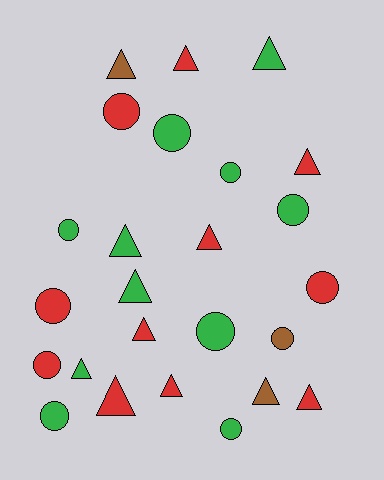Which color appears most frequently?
Red, with 11 objects.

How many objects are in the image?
There are 25 objects.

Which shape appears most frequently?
Triangle, with 13 objects.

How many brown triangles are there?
There are 2 brown triangles.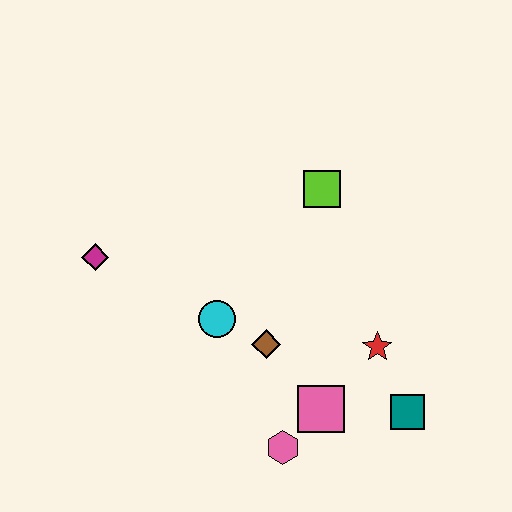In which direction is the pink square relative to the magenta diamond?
The pink square is to the right of the magenta diamond.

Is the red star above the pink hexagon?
Yes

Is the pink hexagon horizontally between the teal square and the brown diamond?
Yes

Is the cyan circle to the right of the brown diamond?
No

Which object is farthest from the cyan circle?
The teal square is farthest from the cyan circle.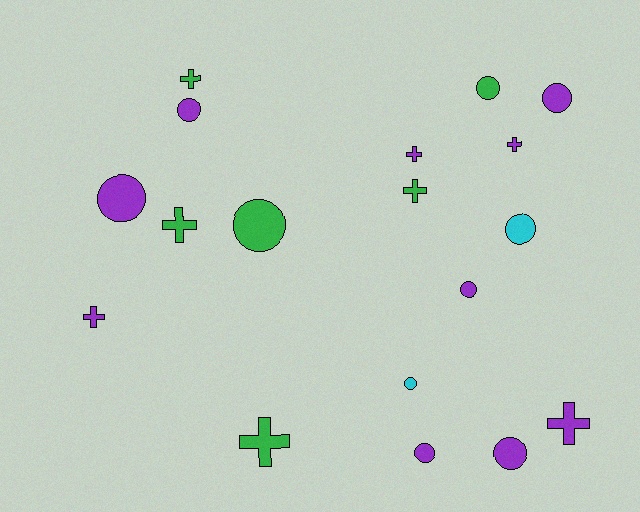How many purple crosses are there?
There are 4 purple crosses.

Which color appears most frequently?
Purple, with 10 objects.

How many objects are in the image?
There are 18 objects.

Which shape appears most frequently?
Circle, with 10 objects.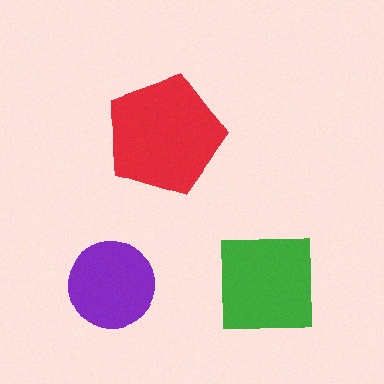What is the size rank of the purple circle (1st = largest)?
3rd.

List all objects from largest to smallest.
The red pentagon, the green square, the purple circle.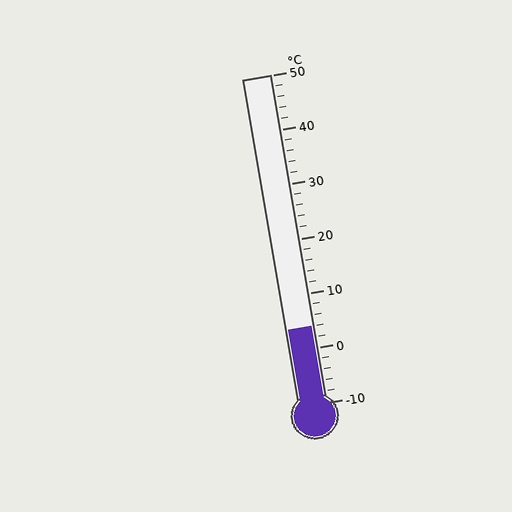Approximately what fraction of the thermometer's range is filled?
The thermometer is filled to approximately 25% of its range.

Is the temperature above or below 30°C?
The temperature is below 30°C.